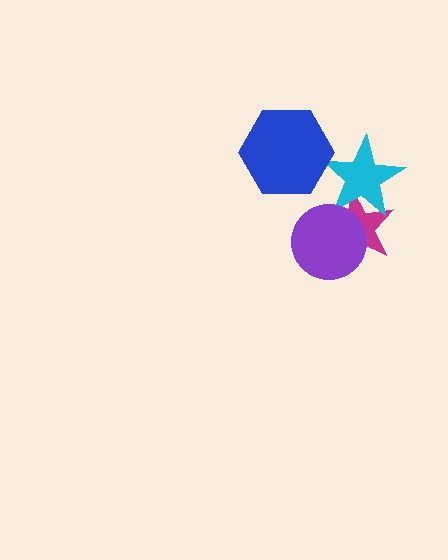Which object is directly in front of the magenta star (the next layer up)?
The cyan star is directly in front of the magenta star.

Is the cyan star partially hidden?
Yes, it is partially covered by another shape.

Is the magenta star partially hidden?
Yes, it is partially covered by another shape.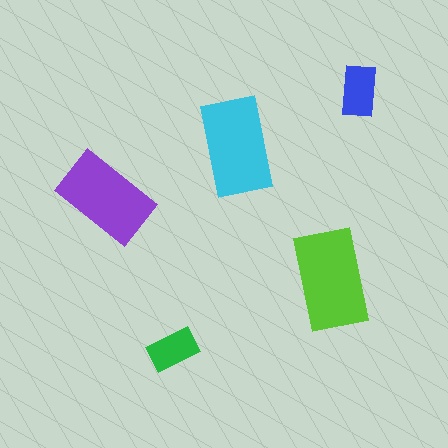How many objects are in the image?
There are 5 objects in the image.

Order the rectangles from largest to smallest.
the lime one, the cyan one, the purple one, the blue one, the green one.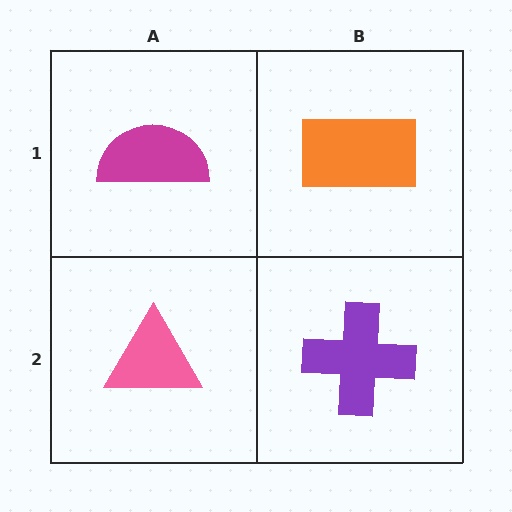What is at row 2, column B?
A purple cross.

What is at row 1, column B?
An orange rectangle.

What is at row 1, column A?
A magenta semicircle.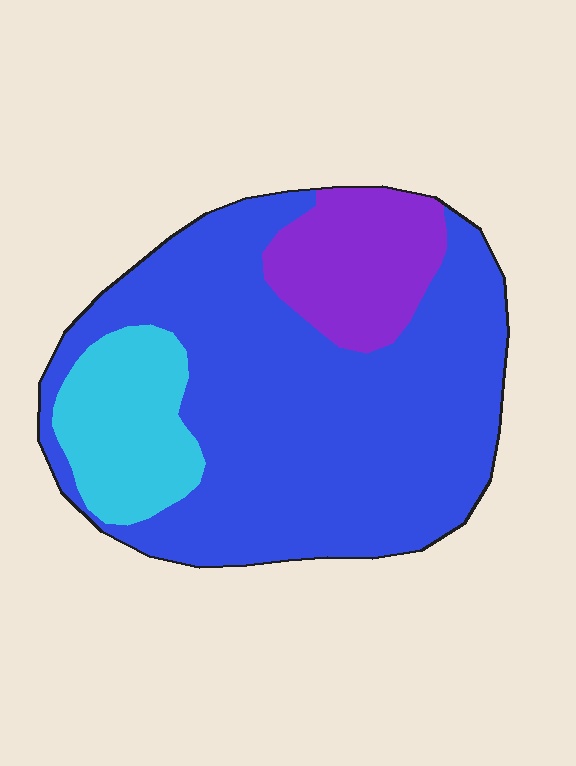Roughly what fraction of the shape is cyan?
Cyan covers roughly 15% of the shape.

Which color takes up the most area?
Blue, at roughly 70%.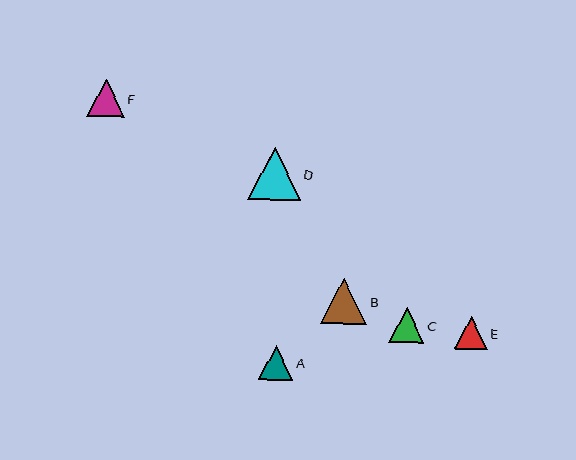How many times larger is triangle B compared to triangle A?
Triangle B is approximately 1.3 times the size of triangle A.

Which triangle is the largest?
Triangle D is the largest with a size of approximately 53 pixels.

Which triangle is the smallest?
Triangle E is the smallest with a size of approximately 33 pixels.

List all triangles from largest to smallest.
From largest to smallest: D, B, F, C, A, E.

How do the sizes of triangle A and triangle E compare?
Triangle A and triangle E are approximately the same size.